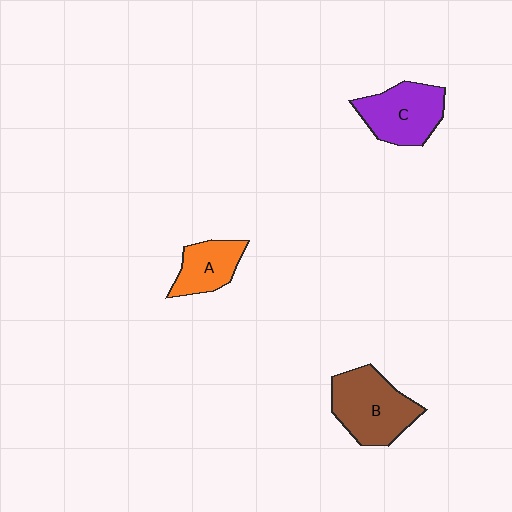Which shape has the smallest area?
Shape A (orange).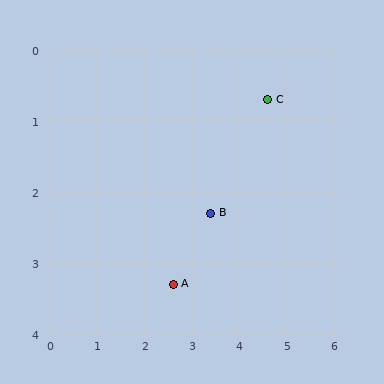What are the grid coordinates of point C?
Point C is at approximately (4.6, 0.7).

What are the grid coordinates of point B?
Point B is at approximately (3.4, 2.3).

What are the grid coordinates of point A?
Point A is at approximately (2.6, 3.3).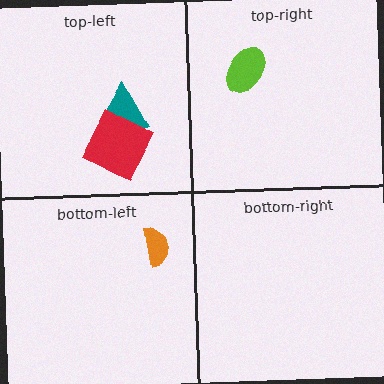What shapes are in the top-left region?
The teal triangle, the red square.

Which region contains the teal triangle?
The top-left region.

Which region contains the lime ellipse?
The top-right region.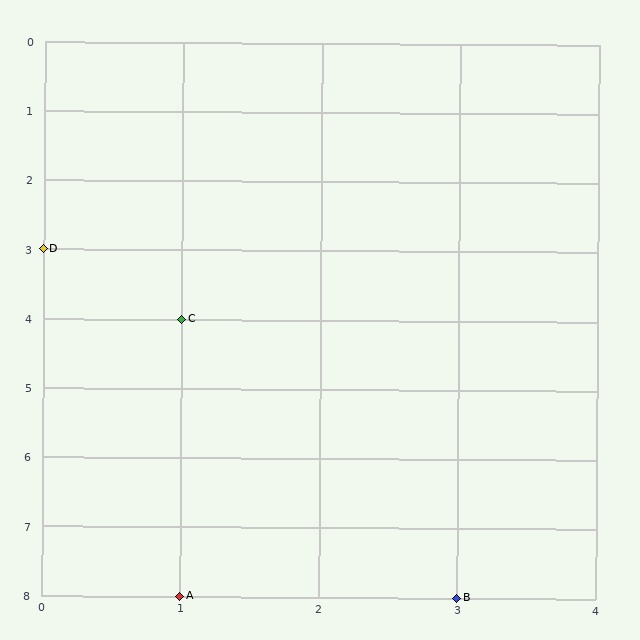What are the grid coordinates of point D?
Point D is at grid coordinates (0, 3).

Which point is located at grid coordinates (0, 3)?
Point D is at (0, 3).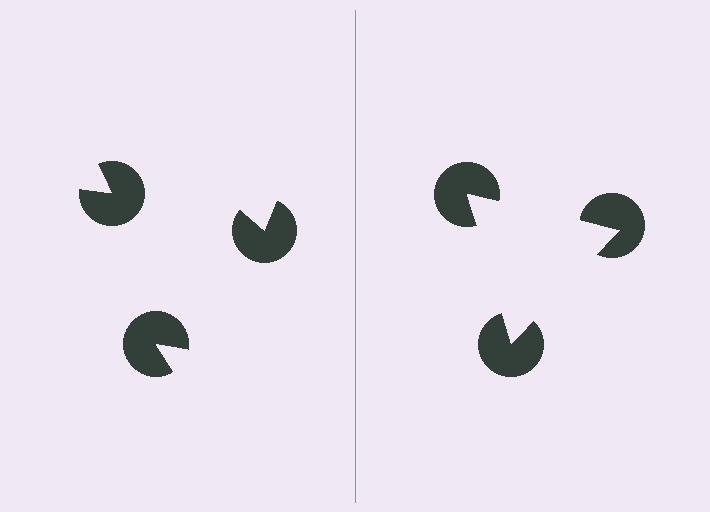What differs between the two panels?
The pac-man discs are positioned identically on both sides; only the wedge orientations differ. On the right they align to a triangle; on the left they are misaligned.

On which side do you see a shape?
An illusory triangle appears on the right side. On the left side the wedge cuts are rotated, so no coherent shape forms.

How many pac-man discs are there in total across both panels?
6 — 3 on each side.